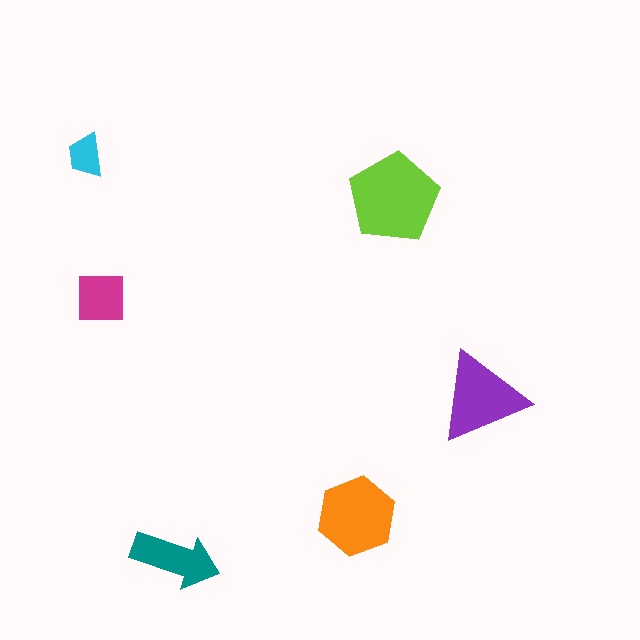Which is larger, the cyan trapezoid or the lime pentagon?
The lime pentagon.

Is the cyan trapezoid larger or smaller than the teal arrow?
Smaller.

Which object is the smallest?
The cyan trapezoid.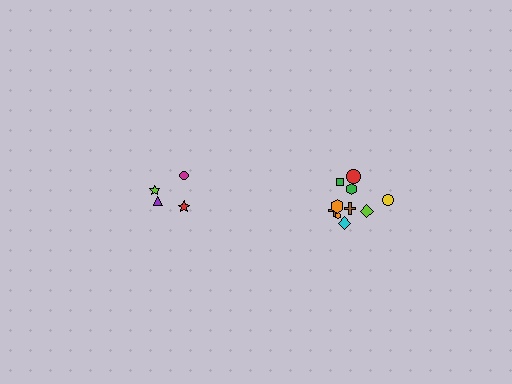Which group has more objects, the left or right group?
The right group.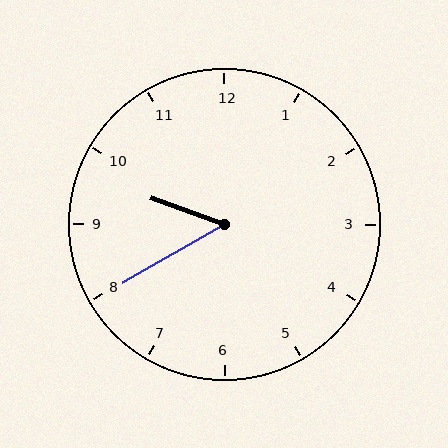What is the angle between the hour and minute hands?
Approximately 50 degrees.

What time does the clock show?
9:40.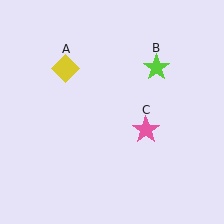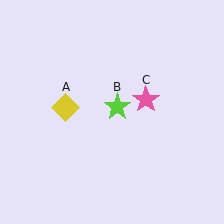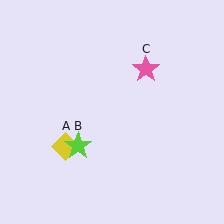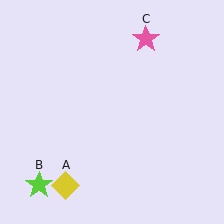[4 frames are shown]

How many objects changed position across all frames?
3 objects changed position: yellow diamond (object A), lime star (object B), pink star (object C).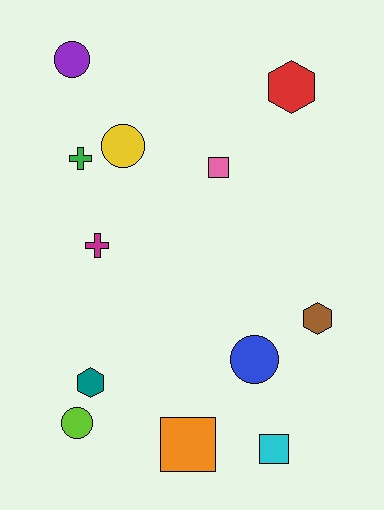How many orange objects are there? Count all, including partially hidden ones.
There is 1 orange object.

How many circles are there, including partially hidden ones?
There are 4 circles.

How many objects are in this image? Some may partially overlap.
There are 12 objects.